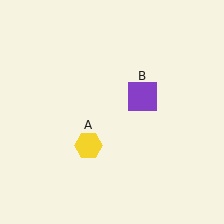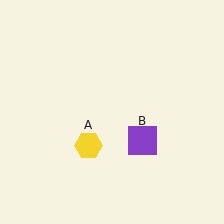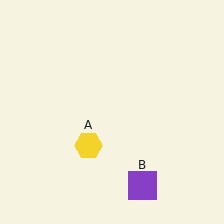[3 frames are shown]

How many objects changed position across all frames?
1 object changed position: purple square (object B).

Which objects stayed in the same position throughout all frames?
Yellow hexagon (object A) remained stationary.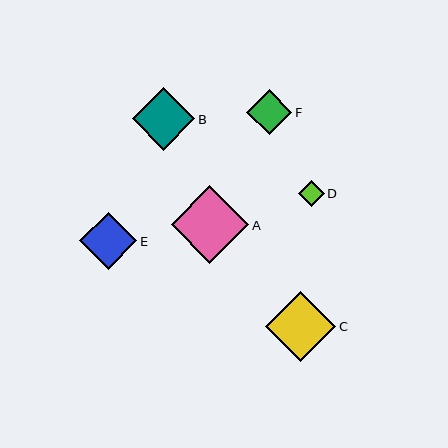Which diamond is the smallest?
Diamond D is the smallest with a size of approximately 26 pixels.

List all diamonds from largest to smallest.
From largest to smallest: A, C, B, E, F, D.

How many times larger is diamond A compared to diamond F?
Diamond A is approximately 1.7 times the size of diamond F.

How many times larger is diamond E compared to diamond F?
Diamond E is approximately 1.3 times the size of diamond F.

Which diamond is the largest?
Diamond A is the largest with a size of approximately 78 pixels.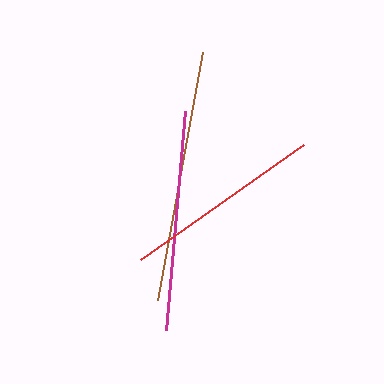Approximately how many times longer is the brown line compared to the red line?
The brown line is approximately 1.3 times the length of the red line.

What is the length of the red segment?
The red segment is approximately 199 pixels long.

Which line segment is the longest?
The brown line is the longest at approximately 252 pixels.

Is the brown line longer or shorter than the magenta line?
The brown line is longer than the magenta line.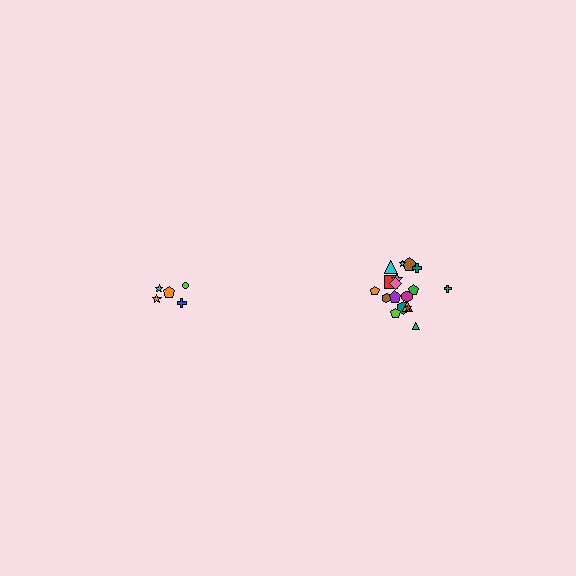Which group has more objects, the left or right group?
The right group.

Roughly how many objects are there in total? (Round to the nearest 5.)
Roughly 25 objects in total.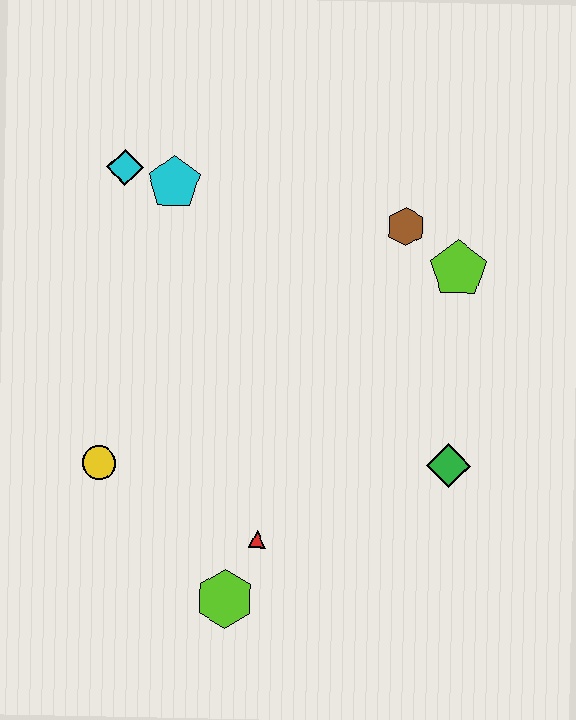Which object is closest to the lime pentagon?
The brown hexagon is closest to the lime pentagon.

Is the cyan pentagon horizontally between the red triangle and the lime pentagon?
No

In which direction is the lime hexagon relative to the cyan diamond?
The lime hexagon is below the cyan diamond.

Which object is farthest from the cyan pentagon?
The lime hexagon is farthest from the cyan pentagon.